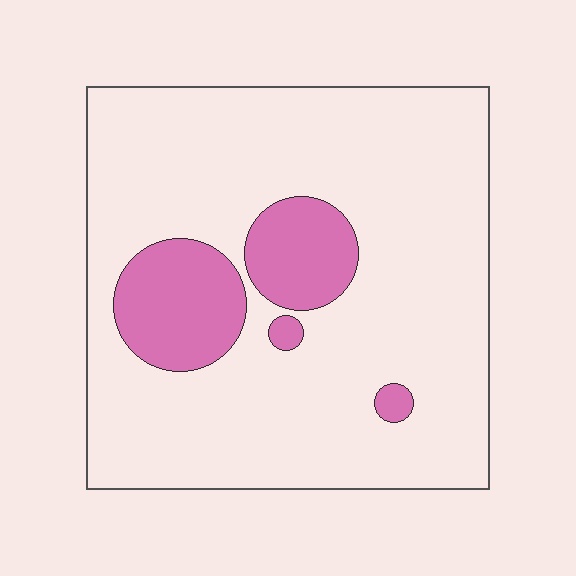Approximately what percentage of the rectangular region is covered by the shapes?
Approximately 15%.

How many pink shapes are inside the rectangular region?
4.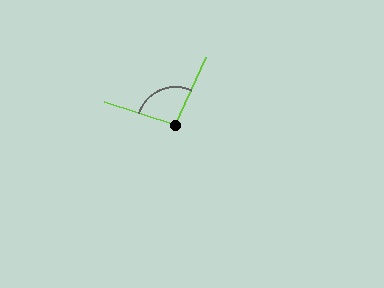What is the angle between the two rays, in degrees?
Approximately 97 degrees.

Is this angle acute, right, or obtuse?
It is obtuse.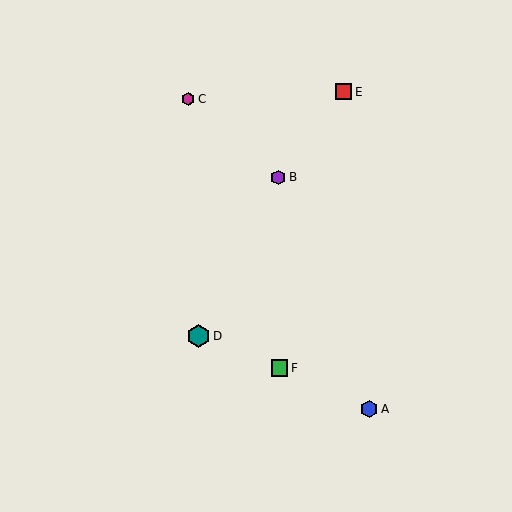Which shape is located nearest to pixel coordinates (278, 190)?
The purple hexagon (labeled B) at (278, 177) is nearest to that location.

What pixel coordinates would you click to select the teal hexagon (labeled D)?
Click at (198, 336) to select the teal hexagon D.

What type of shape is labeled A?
Shape A is a blue hexagon.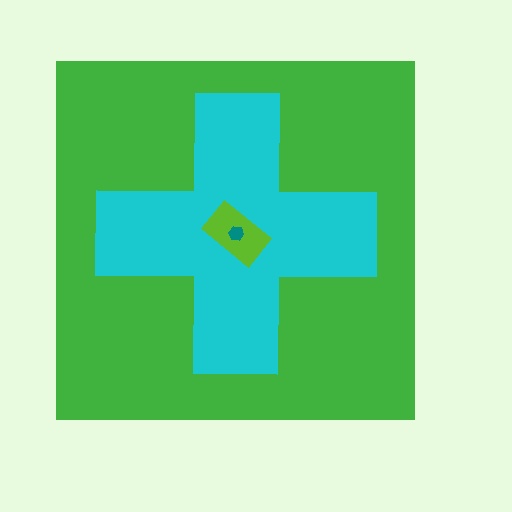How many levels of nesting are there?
4.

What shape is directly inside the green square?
The cyan cross.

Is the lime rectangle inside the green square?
Yes.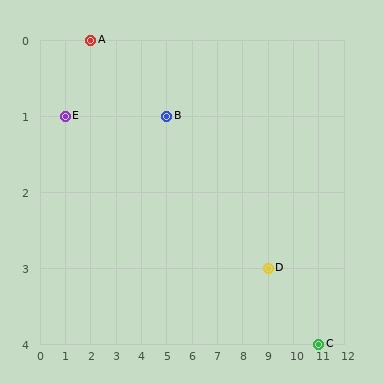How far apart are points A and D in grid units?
Points A and D are 7 columns and 3 rows apart (about 7.6 grid units diagonally).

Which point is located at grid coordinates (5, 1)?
Point B is at (5, 1).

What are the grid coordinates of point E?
Point E is at grid coordinates (1, 1).